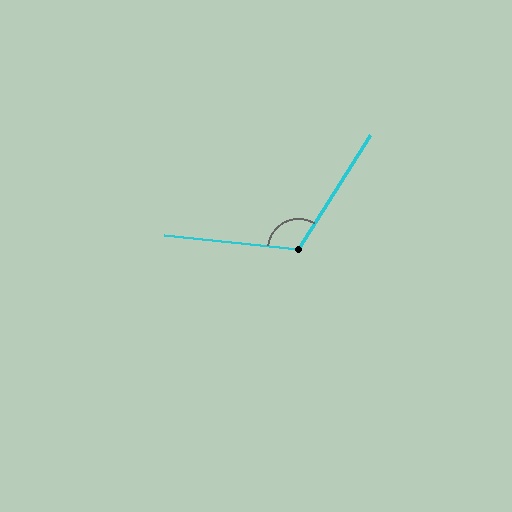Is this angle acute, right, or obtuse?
It is obtuse.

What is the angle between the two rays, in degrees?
Approximately 116 degrees.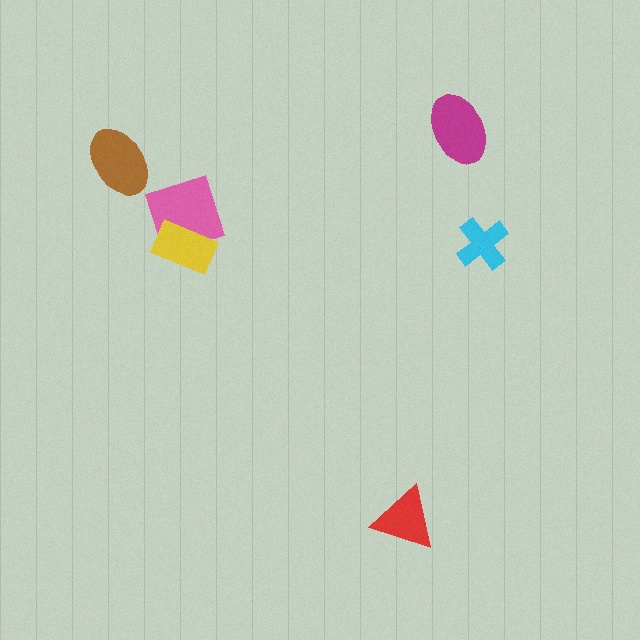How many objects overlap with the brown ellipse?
0 objects overlap with the brown ellipse.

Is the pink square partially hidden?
Yes, it is partially covered by another shape.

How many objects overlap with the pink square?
1 object overlaps with the pink square.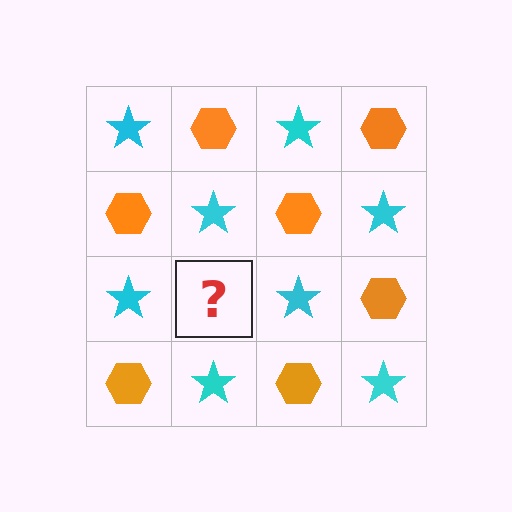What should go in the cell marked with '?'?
The missing cell should contain an orange hexagon.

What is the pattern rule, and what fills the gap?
The rule is that it alternates cyan star and orange hexagon in a checkerboard pattern. The gap should be filled with an orange hexagon.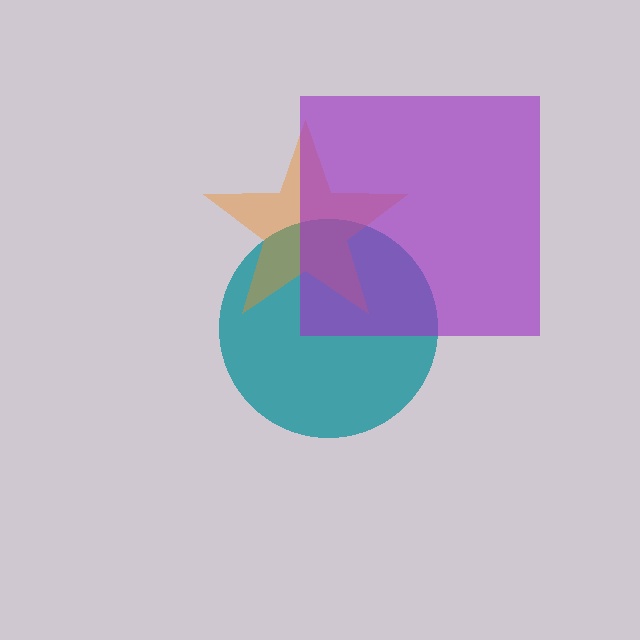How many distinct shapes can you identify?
There are 3 distinct shapes: a teal circle, an orange star, a purple square.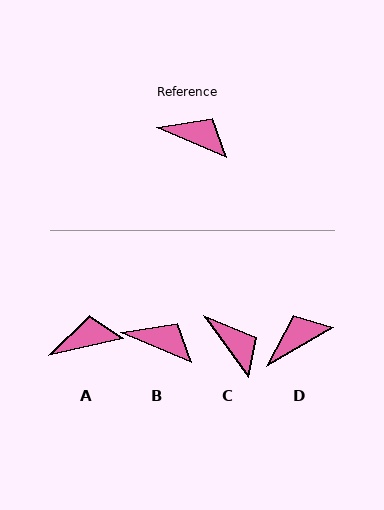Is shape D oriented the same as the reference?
No, it is off by about 54 degrees.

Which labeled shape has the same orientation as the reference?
B.